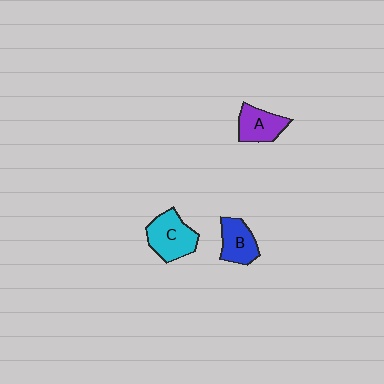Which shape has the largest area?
Shape C (cyan).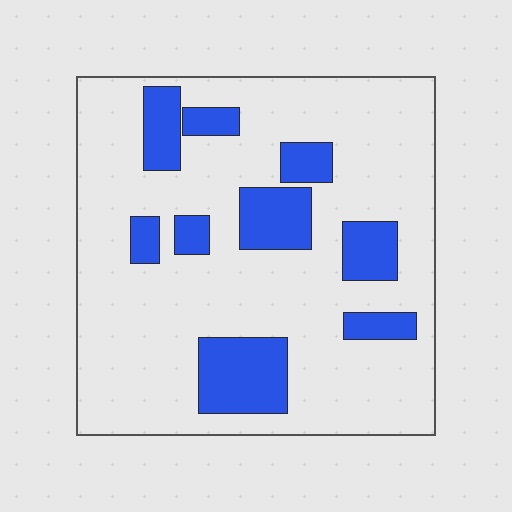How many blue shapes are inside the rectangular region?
9.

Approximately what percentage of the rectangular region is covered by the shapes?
Approximately 20%.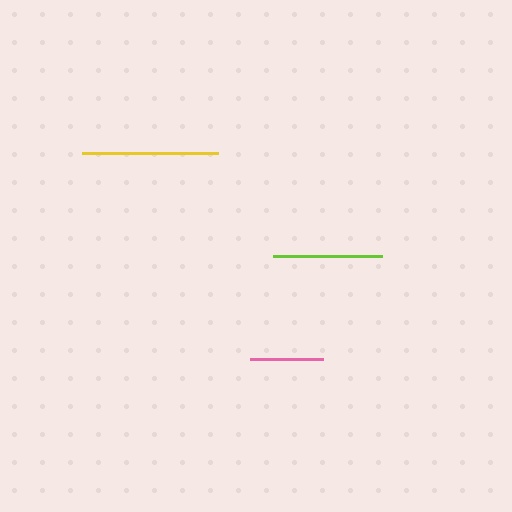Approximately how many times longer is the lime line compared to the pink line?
The lime line is approximately 1.5 times the length of the pink line.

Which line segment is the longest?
The yellow line is the longest at approximately 136 pixels.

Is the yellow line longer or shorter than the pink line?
The yellow line is longer than the pink line.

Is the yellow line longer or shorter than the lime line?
The yellow line is longer than the lime line.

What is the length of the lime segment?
The lime segment is approximately 110 pixels long.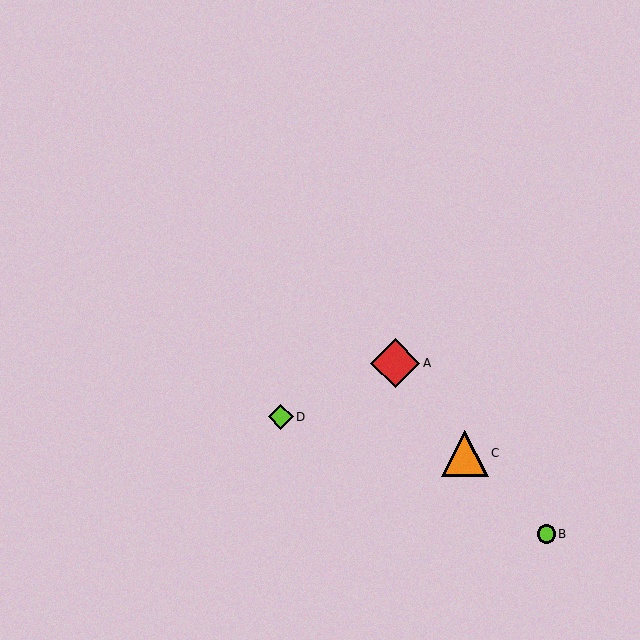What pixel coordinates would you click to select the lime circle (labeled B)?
Click at (546, 534) to select the lime circle B.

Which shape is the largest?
The red diamond (labeled A) is the largest.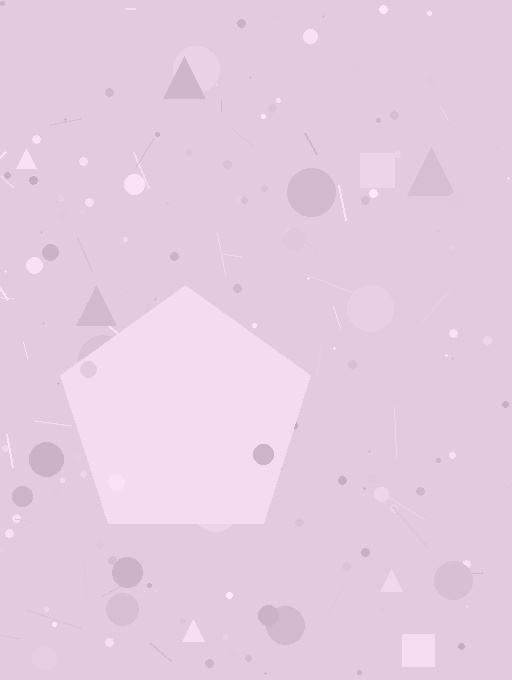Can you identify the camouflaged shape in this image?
The camouflaged shape is a pentagon.